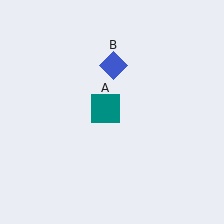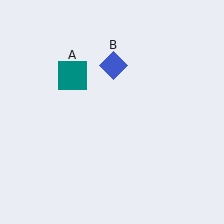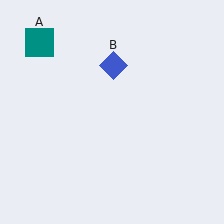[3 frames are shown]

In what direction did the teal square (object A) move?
The teal square (object A) moved up and to the left.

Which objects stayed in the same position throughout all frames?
Blue diamond (object B) remained stationary.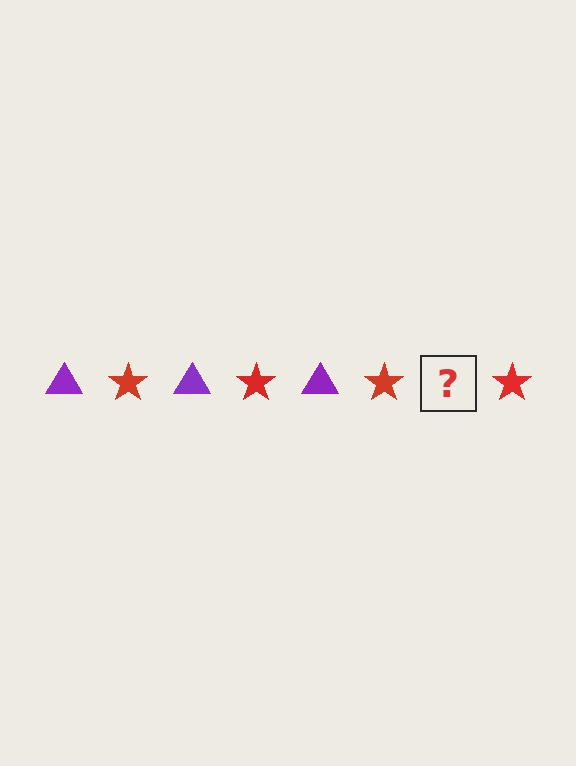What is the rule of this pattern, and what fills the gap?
The rule is that the pattern alternates between purple triangle and red star. The gap should be filled with a purple triangle.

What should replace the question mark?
The question mark should be replaced with a purple triangle.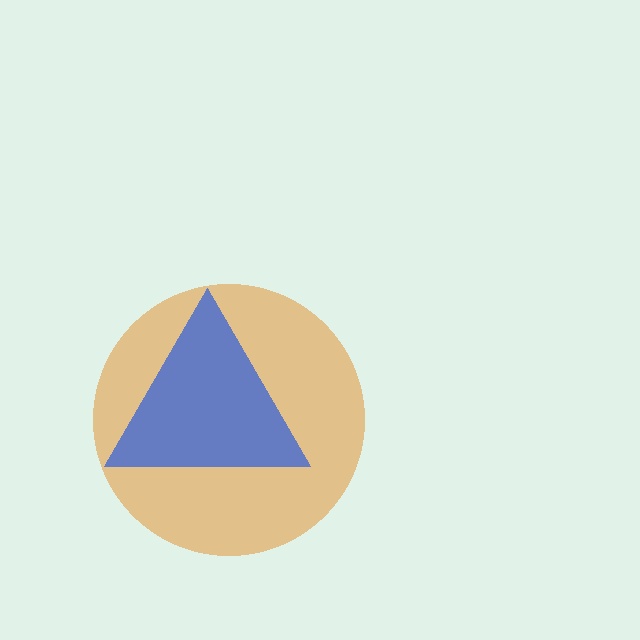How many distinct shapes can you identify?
There are 2 distinct shapes: an orange circle, a blue triangle.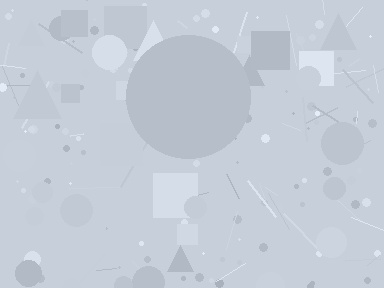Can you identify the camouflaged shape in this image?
The camouflaged shape is a circle.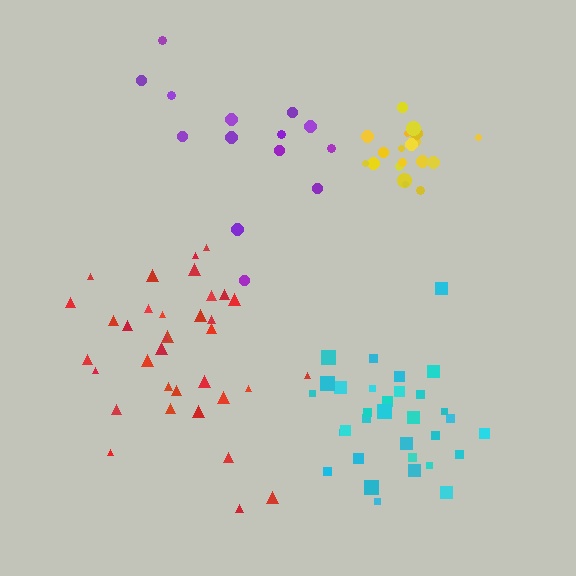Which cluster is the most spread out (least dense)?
Purple.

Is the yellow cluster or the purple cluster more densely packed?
Yellow.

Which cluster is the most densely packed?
Yellow.